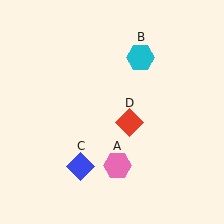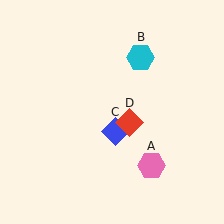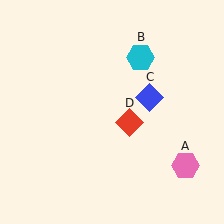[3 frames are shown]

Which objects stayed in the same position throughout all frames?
Cyan hexagon (object B) and red diamond (object D) remained stationary.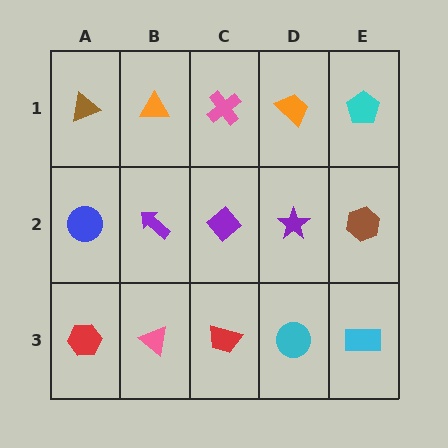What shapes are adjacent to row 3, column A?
A blue circle (row 2, column A), a pink triangle (row 3, column B).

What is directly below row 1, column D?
A purple star.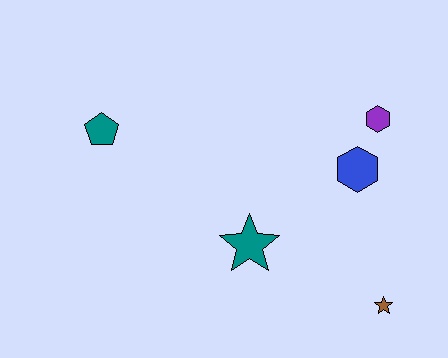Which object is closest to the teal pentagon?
The teal star is closest to the teal pentagon.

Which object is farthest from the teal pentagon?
The brown star is farthest from the teal pentagon.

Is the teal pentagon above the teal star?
Yes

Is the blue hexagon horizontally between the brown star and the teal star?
Yes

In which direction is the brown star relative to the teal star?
The brown star is to the right of the teal star.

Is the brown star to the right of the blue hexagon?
Yes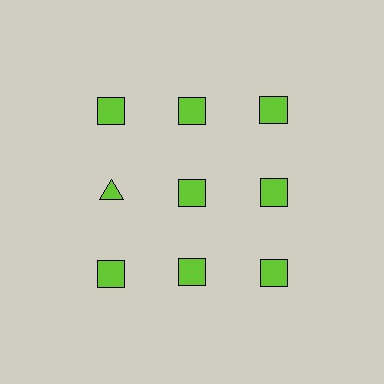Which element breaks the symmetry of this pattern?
The lime triangle in the second row, leftmost column breaks the symmetry. All other shapes are lime squares.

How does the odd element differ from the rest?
It has a different shape: triangle instead of square.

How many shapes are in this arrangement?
There are 9 shapes arranged in a grid pattern.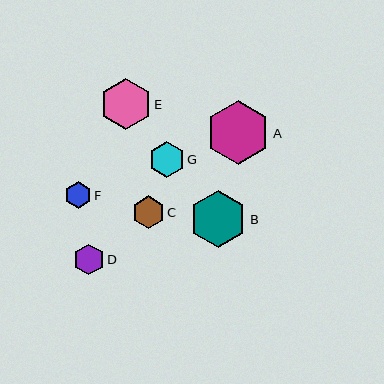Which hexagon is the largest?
Hexagon A is the largest with a size of approximately 64 pixels.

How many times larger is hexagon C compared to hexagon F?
Hexagon C is approximately 1.2 times the size of hexagon F.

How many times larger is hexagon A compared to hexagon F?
Hexagon A is approximately 2.4 times the size of hexagon F.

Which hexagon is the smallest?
Hexagon F is the smallest with a size of approximately 27 pixels.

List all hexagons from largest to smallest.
From largest to smallest: A, B, E, G, C, D, F.